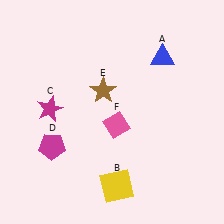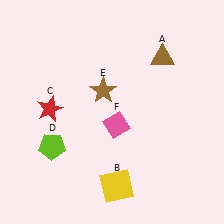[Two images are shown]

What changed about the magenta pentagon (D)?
In Image 1, D is magenta. In Image 2, it changed to lime.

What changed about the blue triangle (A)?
In Image 1, A is blue. In Image 2, it changed to brown.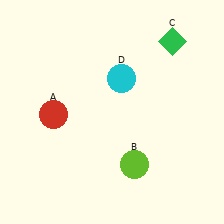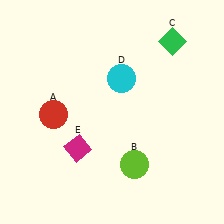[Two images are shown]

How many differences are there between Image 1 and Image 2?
There is 1 difference between the two images.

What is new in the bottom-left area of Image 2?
A magenta diamond (E) was added in the bottom-left area of Image 2.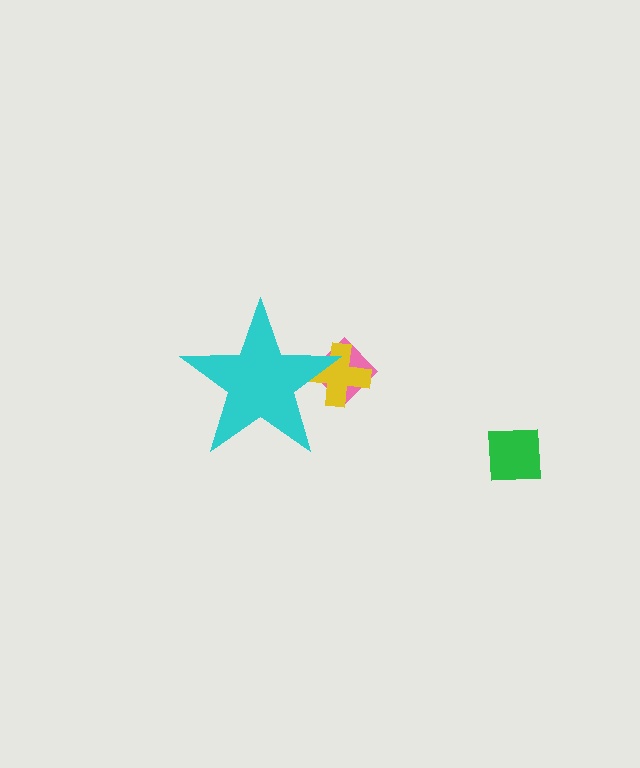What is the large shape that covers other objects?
A cyan star.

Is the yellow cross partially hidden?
Yes, the yellow cross is partially hidden behind the cyan star.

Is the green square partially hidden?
No, the green square is fully visible.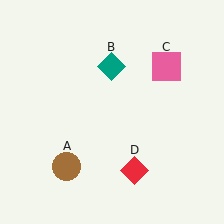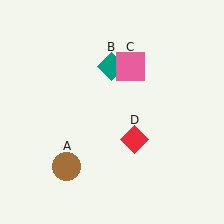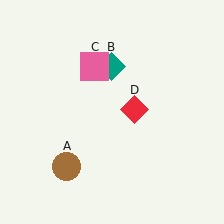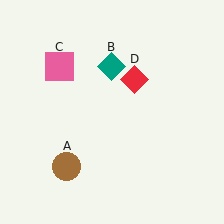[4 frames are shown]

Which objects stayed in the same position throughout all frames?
Brown circle (object A) and teal diamond (object B) remained stationary.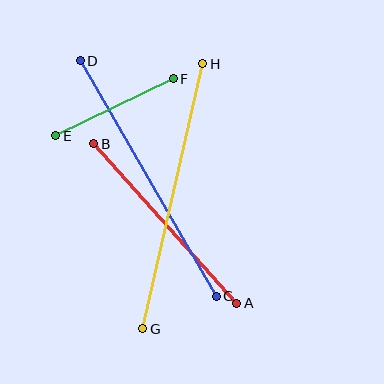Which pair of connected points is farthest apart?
Points C and D are farthest apart.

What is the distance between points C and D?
The distance is approximately 272 pixels.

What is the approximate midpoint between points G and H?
The midpoint is at approximately (173, 196) pixels.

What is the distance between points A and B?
The distance is approximately 214 pixels.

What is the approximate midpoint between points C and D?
The midpoint is at approximately (148, 179) pixels.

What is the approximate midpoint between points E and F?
The midpoint is at approximately (114, 107) pixels.